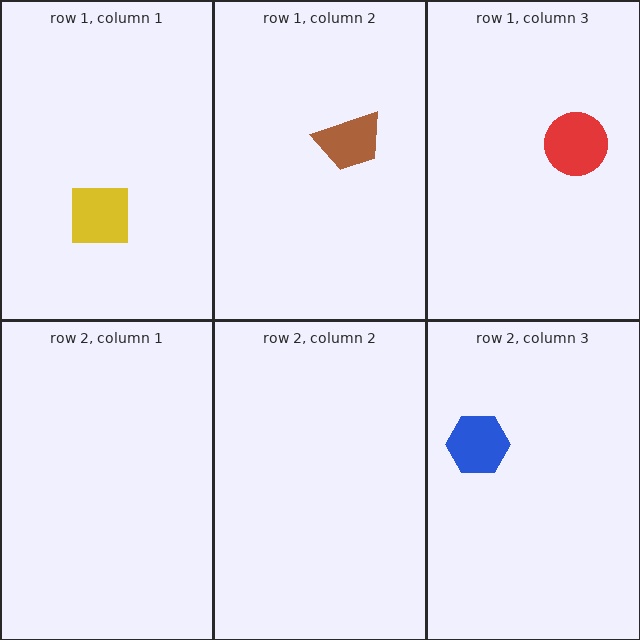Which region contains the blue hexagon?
The row 2, column 3 region.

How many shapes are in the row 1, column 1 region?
1.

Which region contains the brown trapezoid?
The row 1, column 2 region.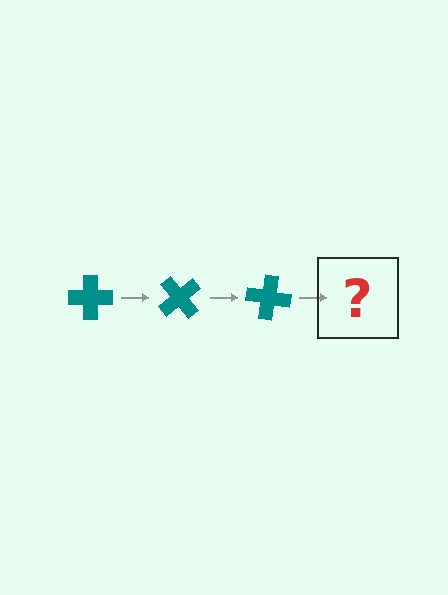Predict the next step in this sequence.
The next step is a teal cross rotated 150 degrees.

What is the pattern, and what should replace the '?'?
The pattern is that the cross rotates 50 degrees each step. The '?' should be a teal cross rotated 150 degrees.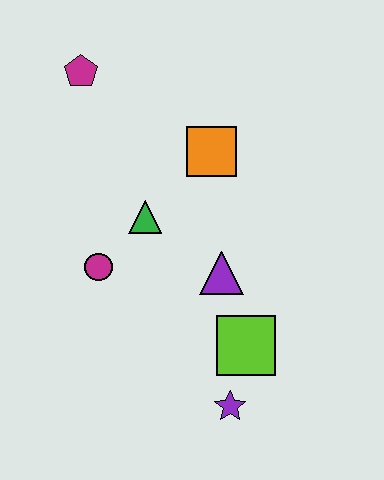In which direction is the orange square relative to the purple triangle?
The orange square is above the purple triangle.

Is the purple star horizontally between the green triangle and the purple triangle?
No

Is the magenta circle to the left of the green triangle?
Yes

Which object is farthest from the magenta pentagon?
The purple star is farthest from the magenta pentagon.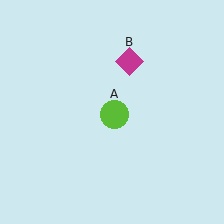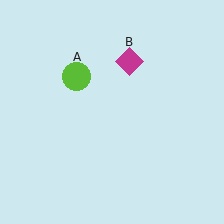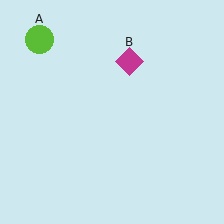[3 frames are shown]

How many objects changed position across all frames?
1 object changed position: lime circle (object A).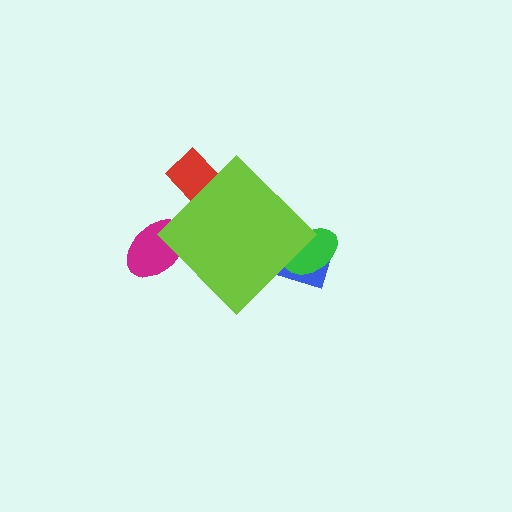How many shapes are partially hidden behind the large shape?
4 shapes are partially hidden.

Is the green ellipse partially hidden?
Yes, the green ellipse is partially hidden behind the lime diamond.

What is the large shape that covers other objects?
A lime diamond.